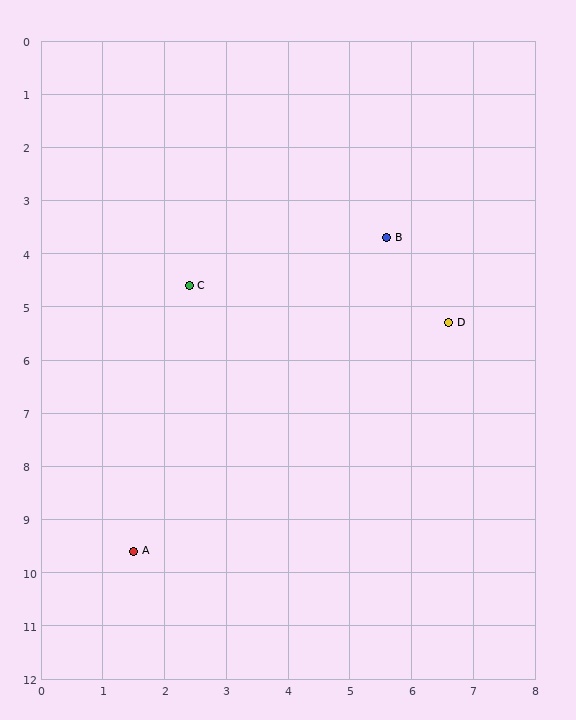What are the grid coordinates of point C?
Point C is at approximately (2.4, 4.6).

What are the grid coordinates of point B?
Point B is at approximately (5.6, 3.7).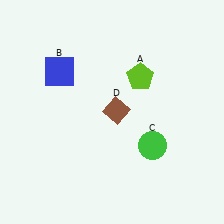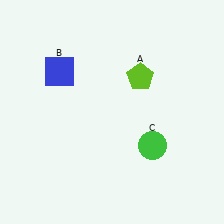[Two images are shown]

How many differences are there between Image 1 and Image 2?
There is 1 difference between the two images.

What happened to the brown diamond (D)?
The brown diamond (D) was removed in Image 2. It was in the top-right area of Image 1.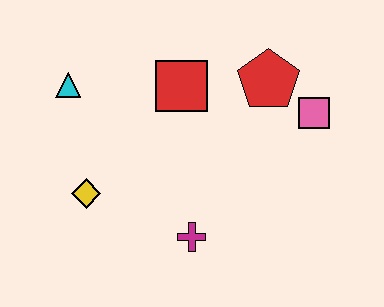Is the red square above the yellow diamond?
Yes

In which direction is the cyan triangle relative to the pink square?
The cyan triangle is to the left of the pink square.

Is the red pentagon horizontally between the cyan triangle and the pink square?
Yes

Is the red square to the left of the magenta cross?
Yes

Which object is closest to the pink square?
The red pentagon is closest to the pink square.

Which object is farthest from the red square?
The magenta cross is farthest from the red square.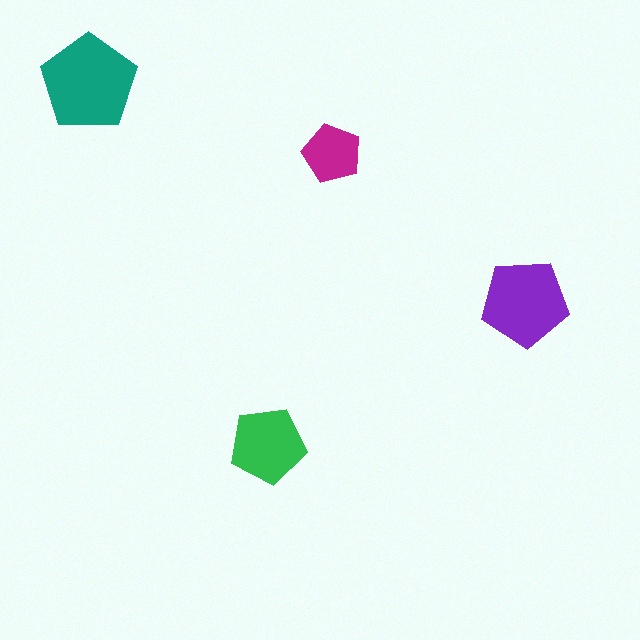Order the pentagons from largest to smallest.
the teal one, the purple one, the green one, the magenta one.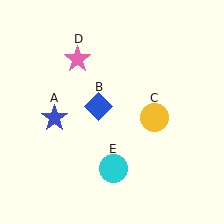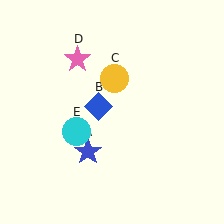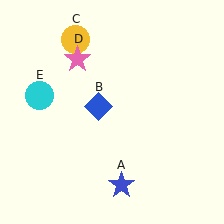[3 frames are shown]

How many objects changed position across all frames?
3 objects changed position: blue star (object A), yellow circle (object C), cyan circle (object E).